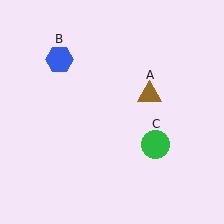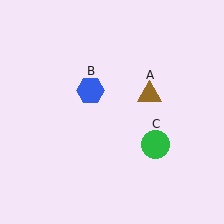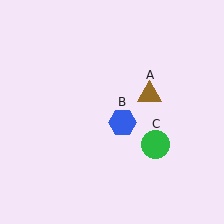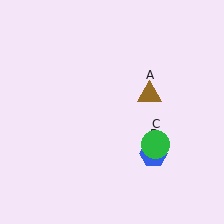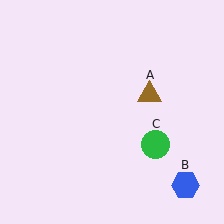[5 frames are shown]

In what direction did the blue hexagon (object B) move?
The blue hexagon (object B) moved down and to the right.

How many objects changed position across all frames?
1 object changed position: blue hexagon (object B).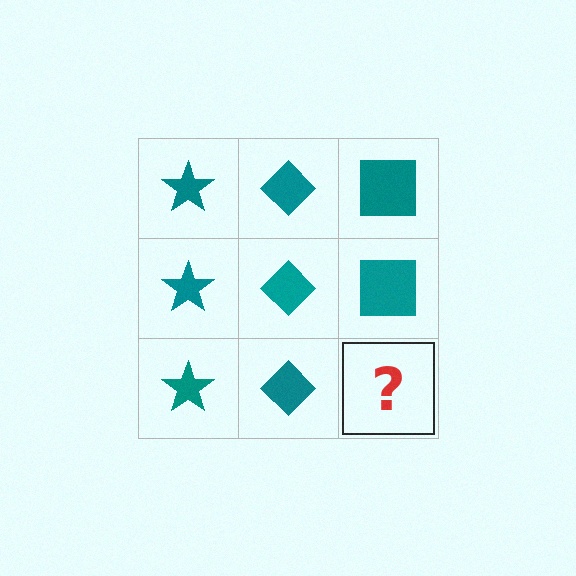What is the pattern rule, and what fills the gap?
The rule is that each column has a consistent shape. The gap should be filled with a teal square.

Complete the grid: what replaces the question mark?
The question mark should be replaced with a teal square.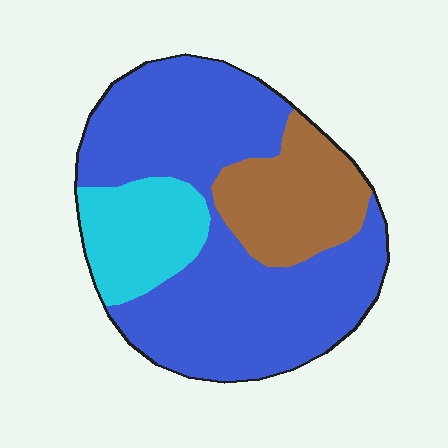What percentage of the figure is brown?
Brown covers roughly 20% of the figure.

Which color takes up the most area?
Blue, at roughly 65%.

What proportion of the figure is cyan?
Cyan takes up less than a sixth of the figure.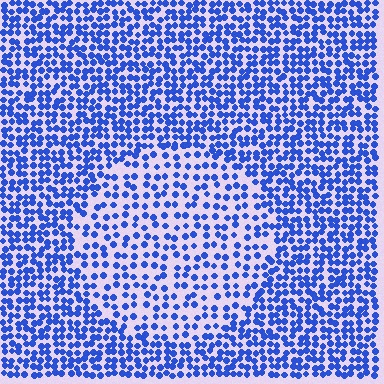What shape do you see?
I see a circle.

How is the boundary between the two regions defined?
The boundary is defined by a change in element density (approximately 1.8x ratio). All elements are the same color, size, and shape.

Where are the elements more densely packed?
The elements are more densely packed outside the circle boundary.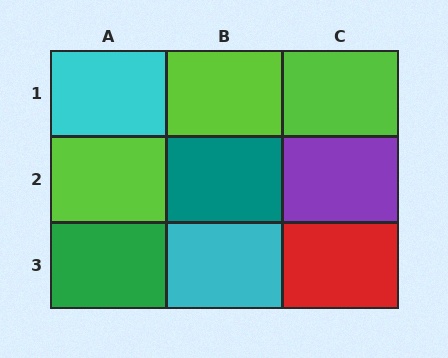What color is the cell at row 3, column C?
Red.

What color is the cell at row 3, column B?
Cyan.